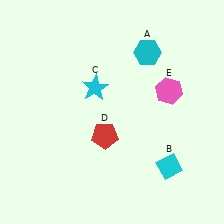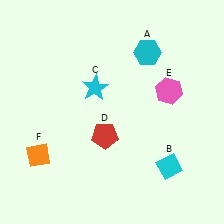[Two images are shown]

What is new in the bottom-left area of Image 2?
An orange diamond (F) was added in the bottom-left area of Image 2.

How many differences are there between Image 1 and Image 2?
There is 1 difference between the two images.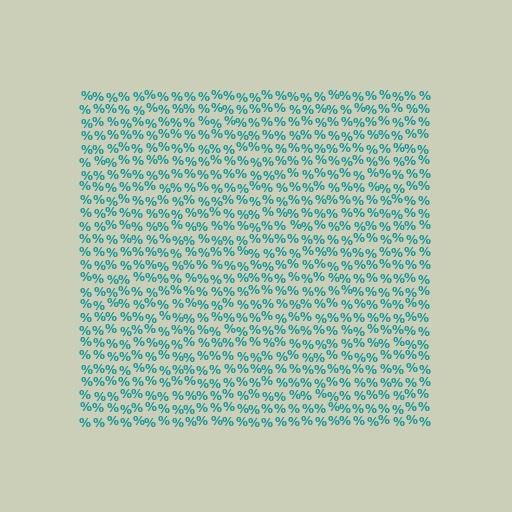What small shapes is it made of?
It is made of small percent signs.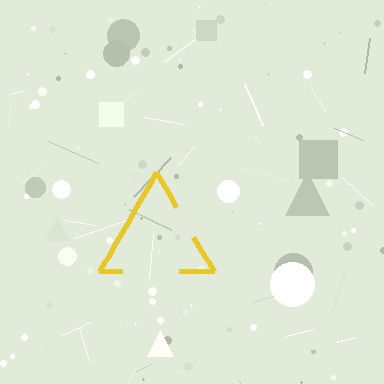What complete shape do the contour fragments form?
The contour fragments form a triangle.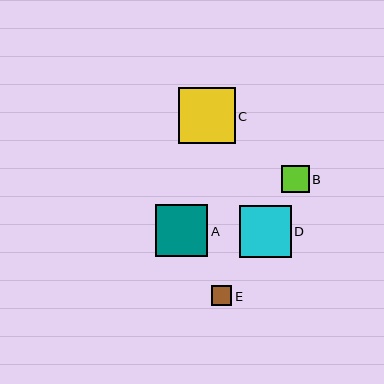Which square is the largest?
Square C is the largest with a size of approximately 57 pixels.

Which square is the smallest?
Square E is the smallest with a size of approximately 20 pixels.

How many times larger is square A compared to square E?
Square A is approximately 2.6 times the size of square E.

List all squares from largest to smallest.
From largest to smallest: C, A, D, B, E.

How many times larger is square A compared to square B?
Square A is approximately 1.9 times the size of square B.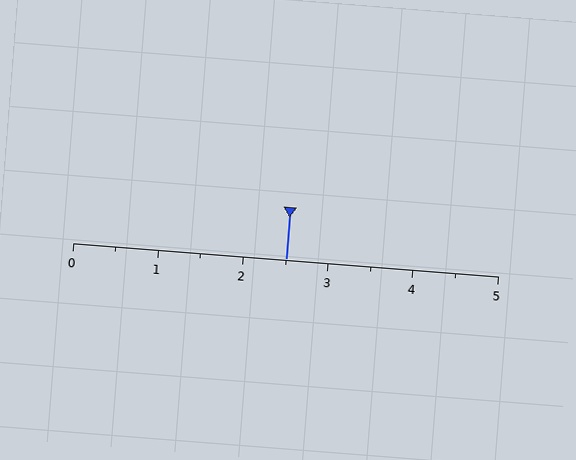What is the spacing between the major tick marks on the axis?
The major ticks are spaced 1 apart.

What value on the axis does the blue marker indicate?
The marker indicates approximately 2.5.